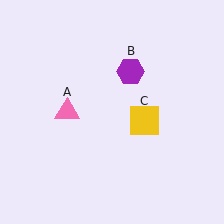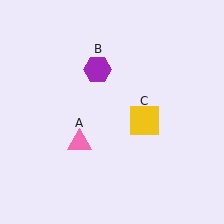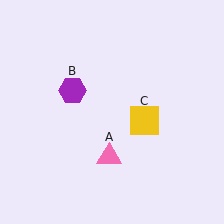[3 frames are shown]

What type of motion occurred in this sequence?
The pink triangle (object A), purple hexagon (object B) rotated counterclockwise around the center of the scene.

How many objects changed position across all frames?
2 objects changed position: pink triangle (object A), purple hexagon (object B).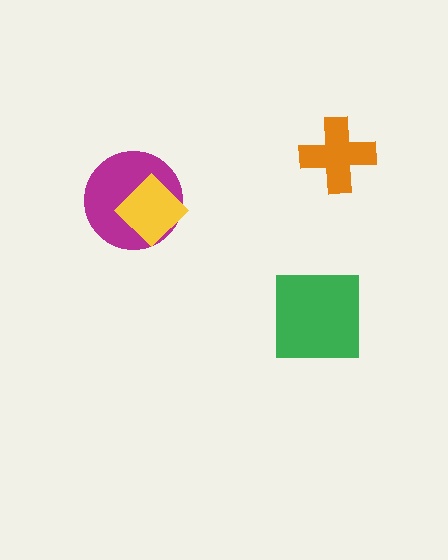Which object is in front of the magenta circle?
The yellow diamond is in front of the magenta circle.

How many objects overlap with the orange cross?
0 objects overlap with the orange cross.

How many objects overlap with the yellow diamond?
1 object overlaps with the yellow diamond.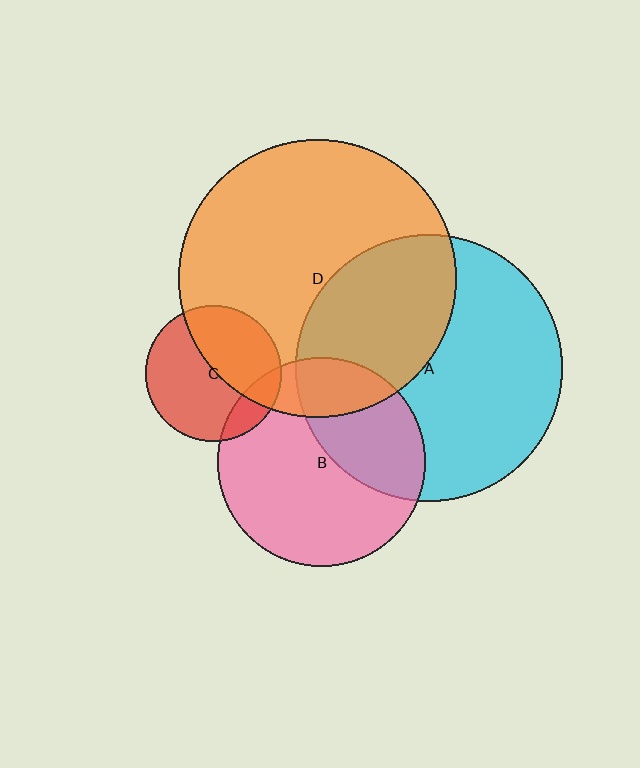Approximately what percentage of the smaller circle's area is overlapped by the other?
Approximately 40%.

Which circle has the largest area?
Circle D (orange).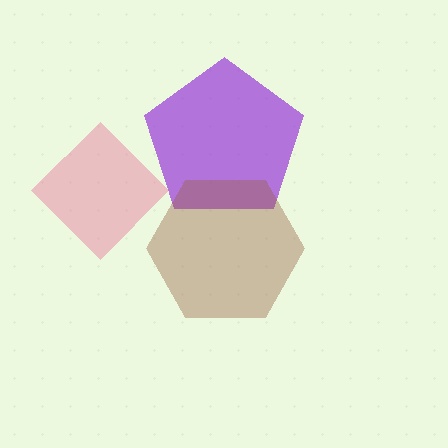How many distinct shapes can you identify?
There are 3 distinct shapes: a purple pentagon, a pink diamond, a brown hexagon.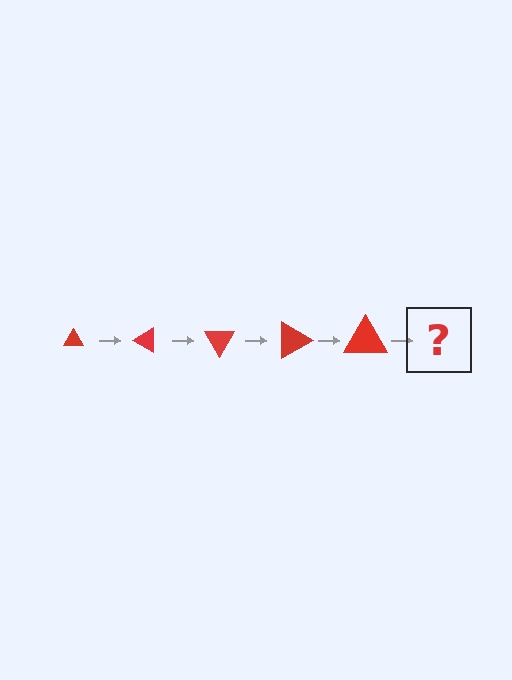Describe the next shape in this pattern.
It should be a triangle, larger than the previous one and rotated 150 degrees from the start.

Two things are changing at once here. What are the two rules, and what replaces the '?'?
The two rules are that the triangle grows larger each step and it rotates 30 degrees each step. The '?' should be a triangle, larger than the previous one and rotated 150 degrees from the start.